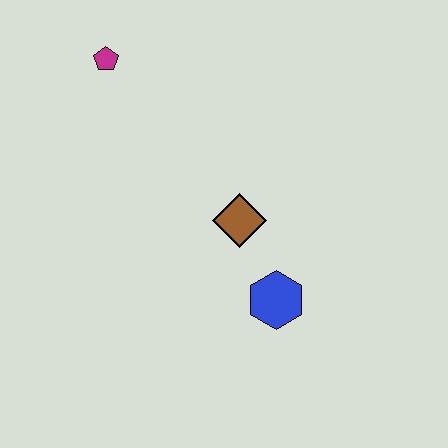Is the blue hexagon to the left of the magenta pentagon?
No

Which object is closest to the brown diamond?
The blue hexagon is closest to the brown diamond.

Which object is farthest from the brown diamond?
The magenta pentagon is farthest from the brown diamond.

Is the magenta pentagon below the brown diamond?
No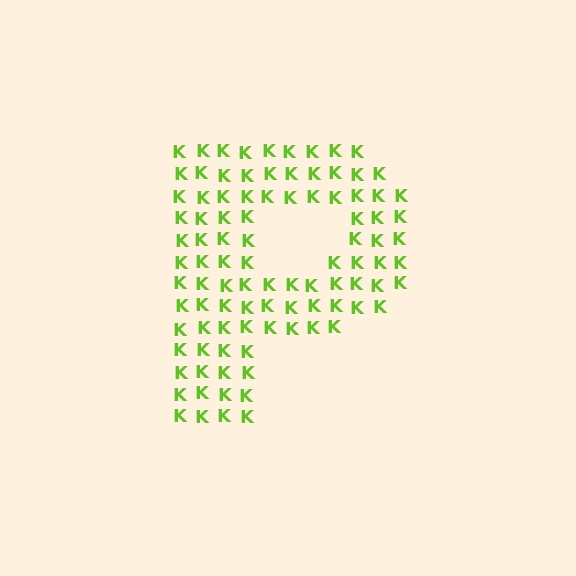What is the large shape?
The large shape is the letter P.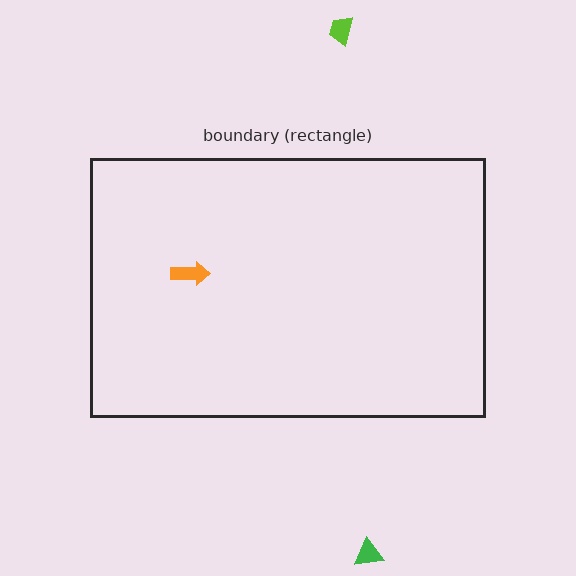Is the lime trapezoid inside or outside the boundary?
Outside.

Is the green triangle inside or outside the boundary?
Outside.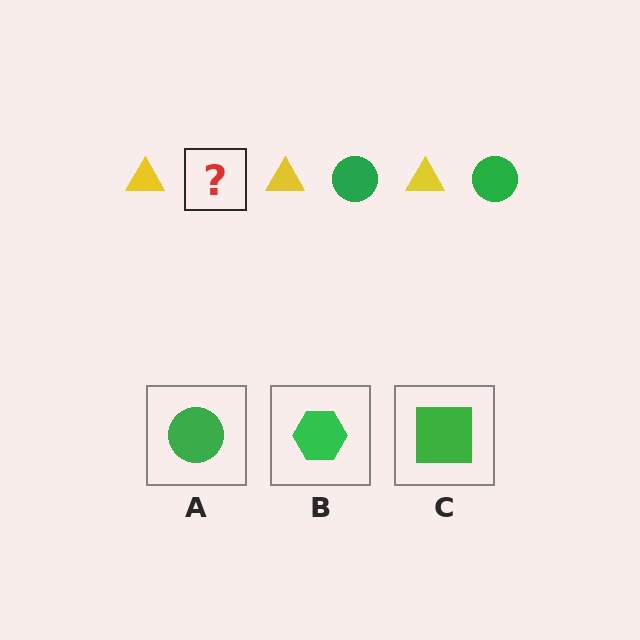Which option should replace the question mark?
Option A.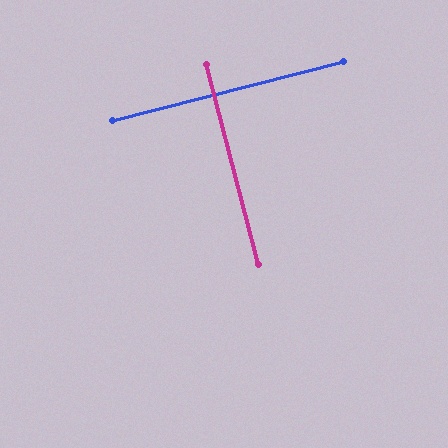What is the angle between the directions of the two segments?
Approximately 90 degrees.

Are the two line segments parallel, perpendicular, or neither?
Perpendicular — they meet at approximately 90°.